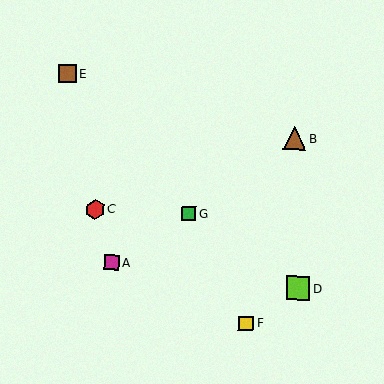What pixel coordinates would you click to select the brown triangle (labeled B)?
Click at (295, 138) to select the brown triangle B.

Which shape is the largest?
The lime square (labeled D) is the largest.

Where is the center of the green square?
The center of the green square is at (189, 214).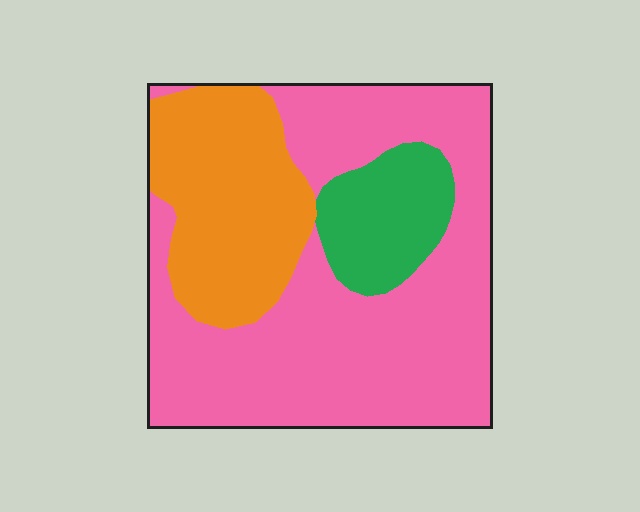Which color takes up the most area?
Pink, at roughly 60%.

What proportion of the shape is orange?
Orange covers roughly 25% of the shape.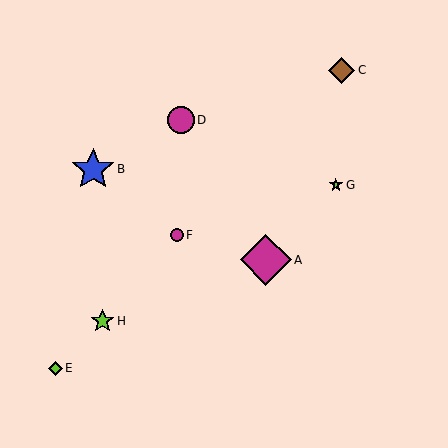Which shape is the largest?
The magenta diamond (labeled A) is the largest.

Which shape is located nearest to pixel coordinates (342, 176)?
The lime star (labeled G) at (336, 185) is nearest to that location.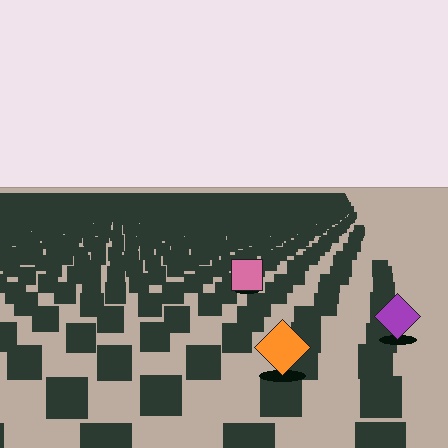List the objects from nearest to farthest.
From nearest to farthest: the orange diamond, the purple diamond, the pink square.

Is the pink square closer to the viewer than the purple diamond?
No. The purple diamond is closer — you can tell from the texture gradient: the ground texture is coarser near it.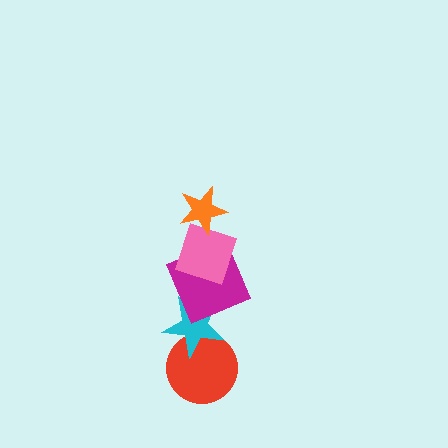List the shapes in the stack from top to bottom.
From top to bottom: the orange star, the pink square, the magenta square, the cyan star, the red circle.